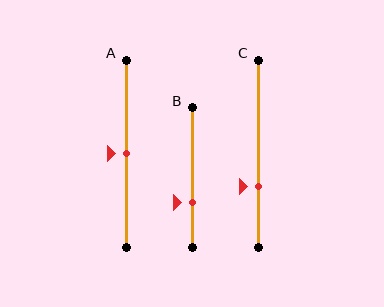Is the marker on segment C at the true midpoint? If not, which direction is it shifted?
No, the marker on segment C is shifted downward by about 17% of the segment length.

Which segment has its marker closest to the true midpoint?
Segment A has its marker closest to the true midpoint.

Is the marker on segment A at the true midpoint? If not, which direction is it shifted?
Yes, the marker on segment A is at the true midpoint.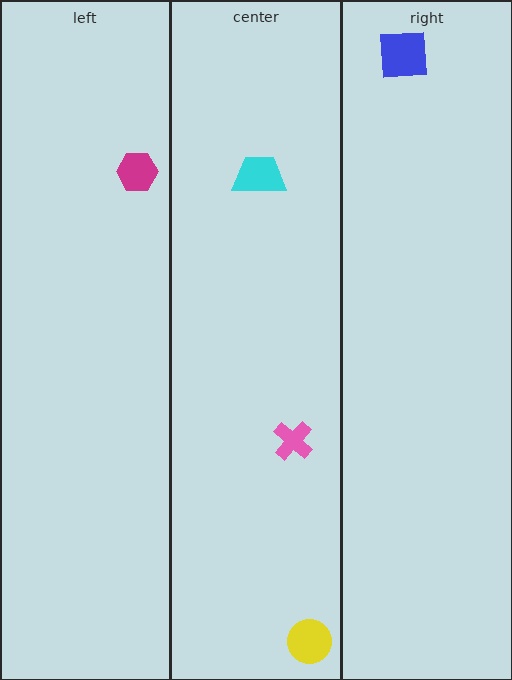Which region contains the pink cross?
The center region.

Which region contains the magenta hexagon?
The left region.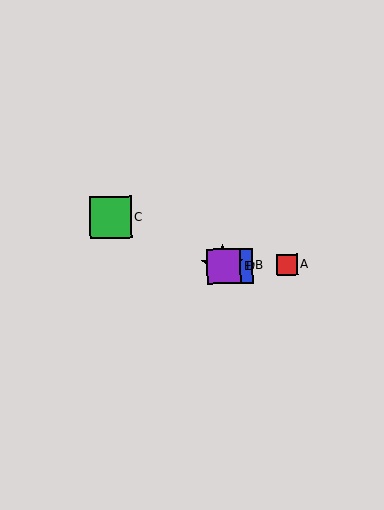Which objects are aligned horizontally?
Objects A, B, D, E are aligned horizontally.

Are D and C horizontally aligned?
No, D is at y≈266 and C is at y≈218.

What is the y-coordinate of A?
Object A is at y≈265.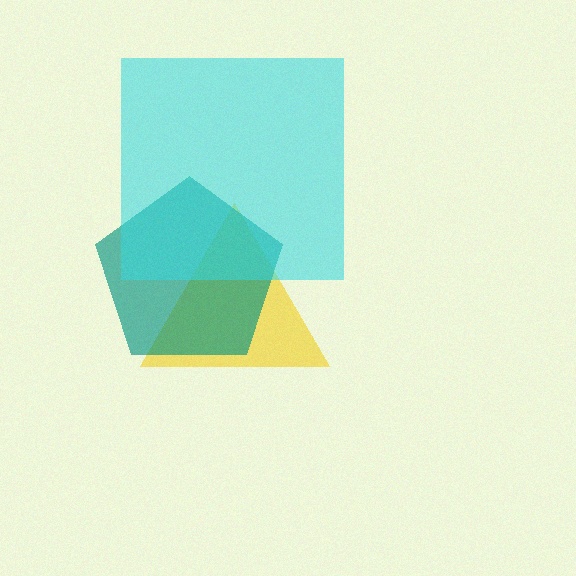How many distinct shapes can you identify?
There are 3 distinct shapes: a yellow triangle, a teal pentagon, a cyan square.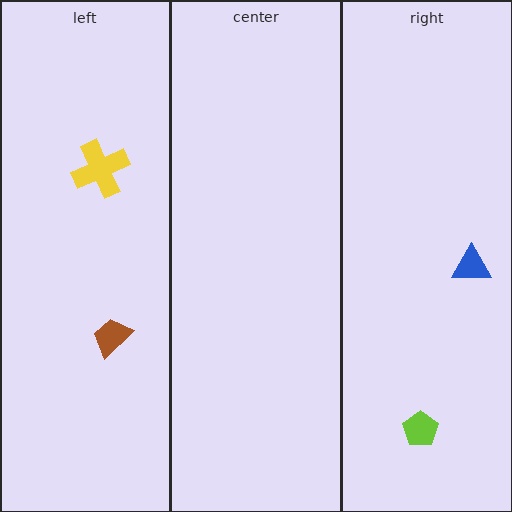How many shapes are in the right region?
2.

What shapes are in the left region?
The yellow cross, the brown trapezoid.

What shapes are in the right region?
The blue triangle, the lime pentagon.